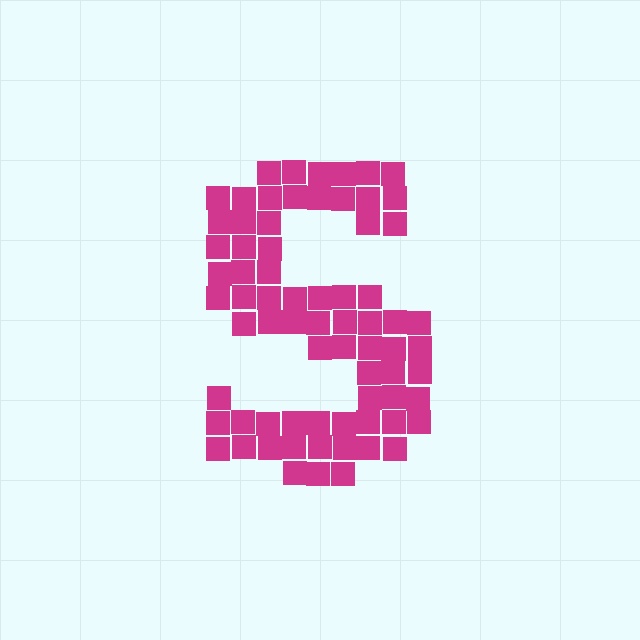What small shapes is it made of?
It is made of small squares.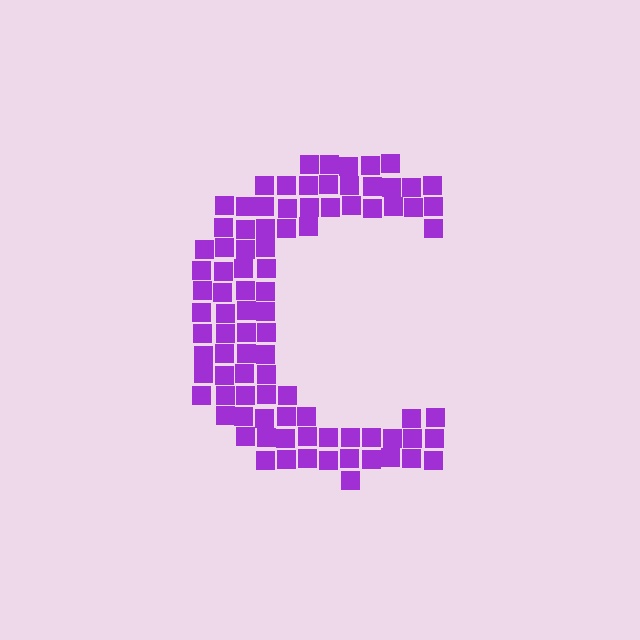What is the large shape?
The large shape is the letter C.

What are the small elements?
The small elements are squares.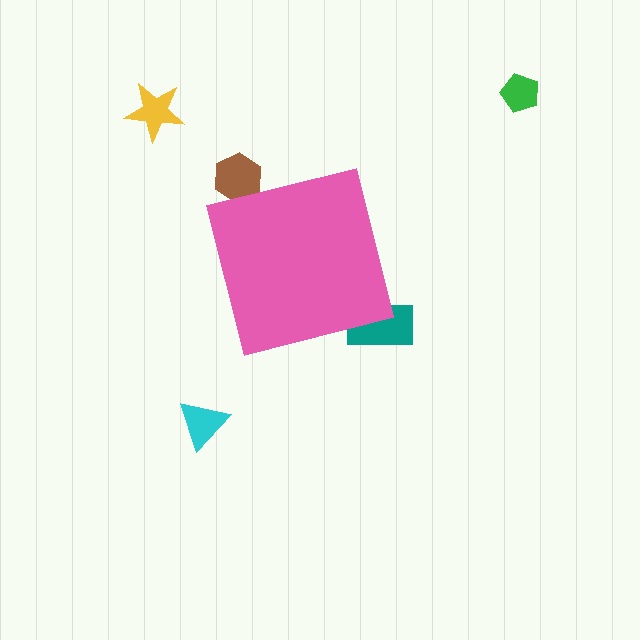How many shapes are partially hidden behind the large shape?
2 shapes are partially hidden.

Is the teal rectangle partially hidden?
Yes, the teal rectangle is partially hidden behind the pink square.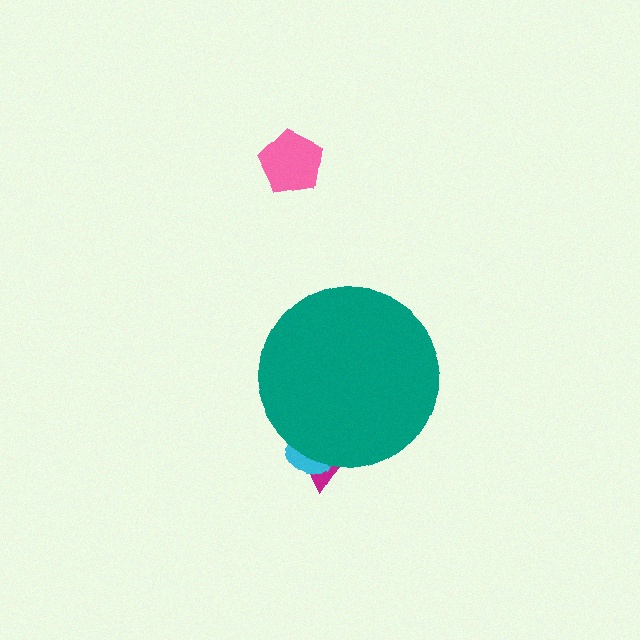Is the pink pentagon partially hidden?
No, the pink pentagon is fully visible.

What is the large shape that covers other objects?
A teal circle.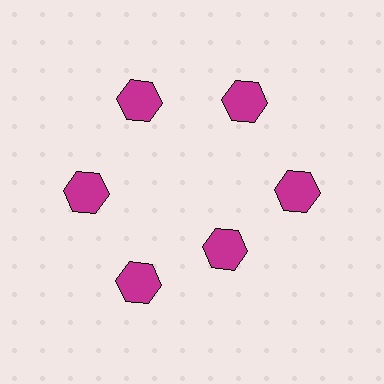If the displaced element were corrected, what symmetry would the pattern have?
It would have 6-fold rotational symmetry — the pattern would map onto itself every 60 degrees.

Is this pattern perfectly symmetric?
No. The 6 magenta hexagons are arranged in a ring, but one element near the 5 o'clock position is pulled inward toward the center, breaking the 6-fold rotational symmetry.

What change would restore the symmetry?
The symmetry would be restored by moving it outward, back onto the ring so that all 6 hexagons sit at equal angles and equal distance from the center.